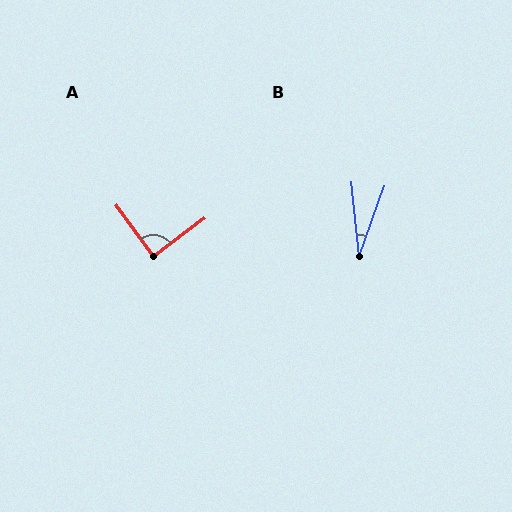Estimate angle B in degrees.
Approximately 26 degrees.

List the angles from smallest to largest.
B (26°), A (89°).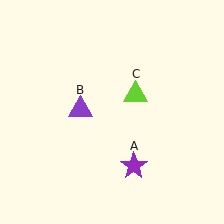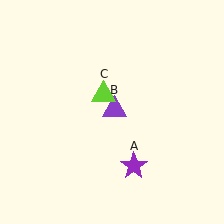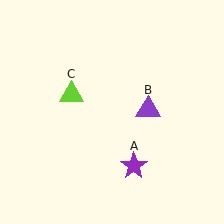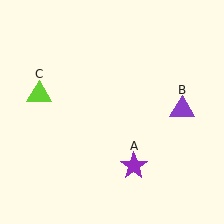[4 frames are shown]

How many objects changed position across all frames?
2 objects changed position: purple triangle (object B), lime triangle (object C).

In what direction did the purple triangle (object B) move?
The purple triangle (object B) moved right.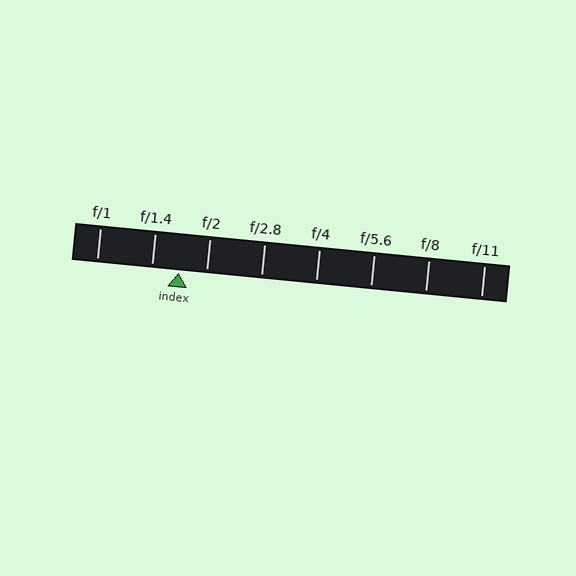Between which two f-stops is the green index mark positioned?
The index mark is between f/1.4 and f/2.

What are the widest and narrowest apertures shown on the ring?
The widest aperture shown is f/1 and the narrowest is f/11.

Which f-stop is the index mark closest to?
The index mark is closest to f/1.4.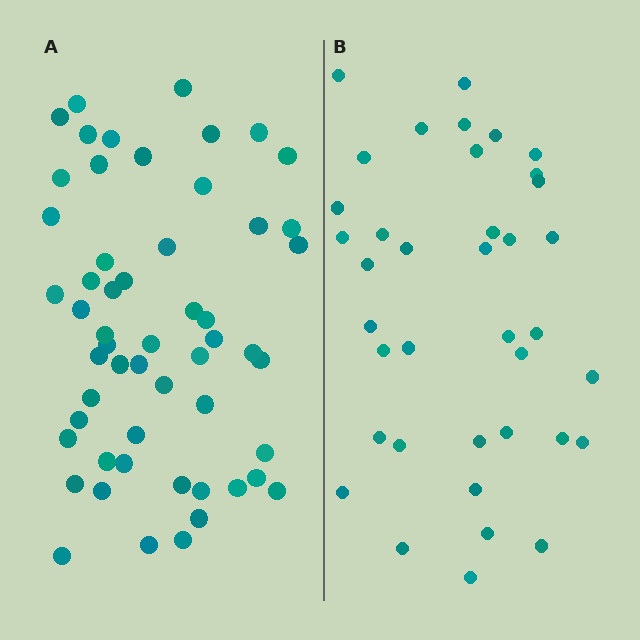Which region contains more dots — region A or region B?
Region A (the left region) has more dots.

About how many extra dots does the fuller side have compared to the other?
Region A has approximately 15 more dots than region B.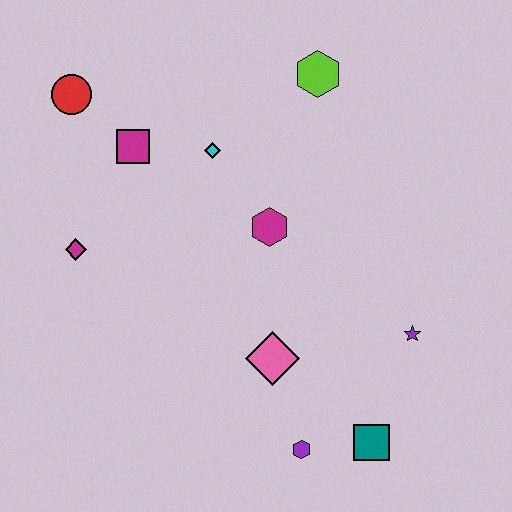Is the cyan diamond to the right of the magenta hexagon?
No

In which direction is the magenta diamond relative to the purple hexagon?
The magenta diamond is to the left of the purple hexagon.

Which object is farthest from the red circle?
The teal square is farthest from the red circle.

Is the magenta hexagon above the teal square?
Yes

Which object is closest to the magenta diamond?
The magenta square is closest to the magenta diamond.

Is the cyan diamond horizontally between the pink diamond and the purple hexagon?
No